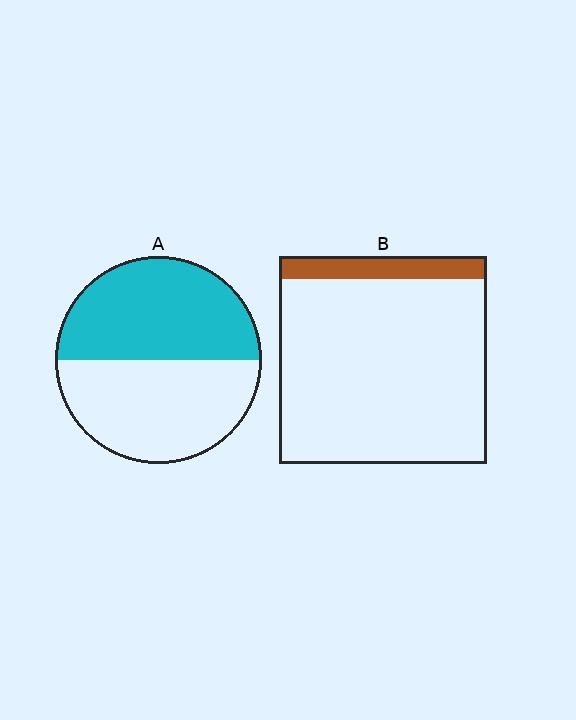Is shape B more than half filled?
No.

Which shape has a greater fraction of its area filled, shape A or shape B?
Shape A.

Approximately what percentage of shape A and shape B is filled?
A is approximately 50% and B is approximately 10%.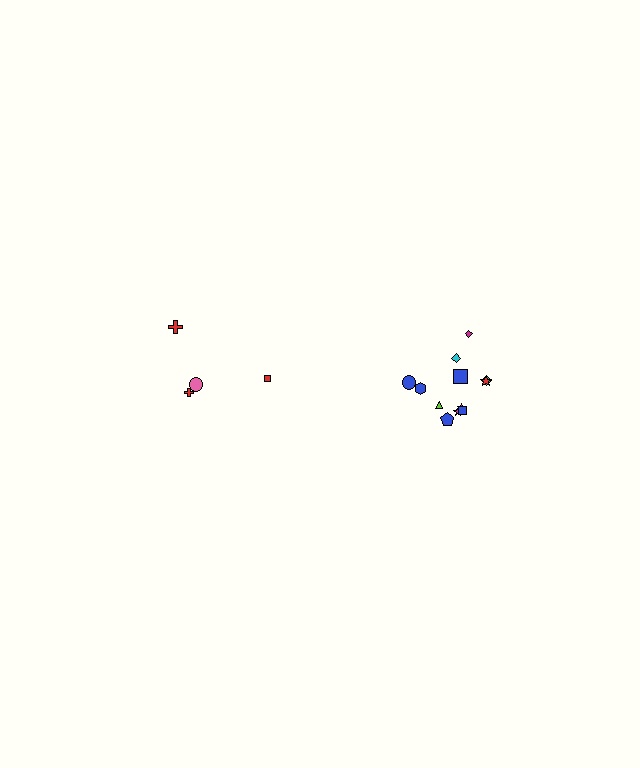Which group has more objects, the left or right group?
The right group.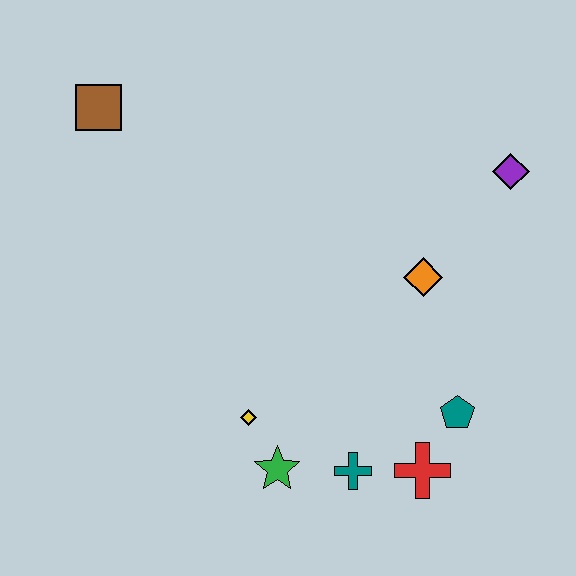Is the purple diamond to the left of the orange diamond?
No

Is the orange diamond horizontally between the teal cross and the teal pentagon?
Yes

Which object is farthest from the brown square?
The red cross is farthest from the brown square.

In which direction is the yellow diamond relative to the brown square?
The yellow diamond is below the brown square.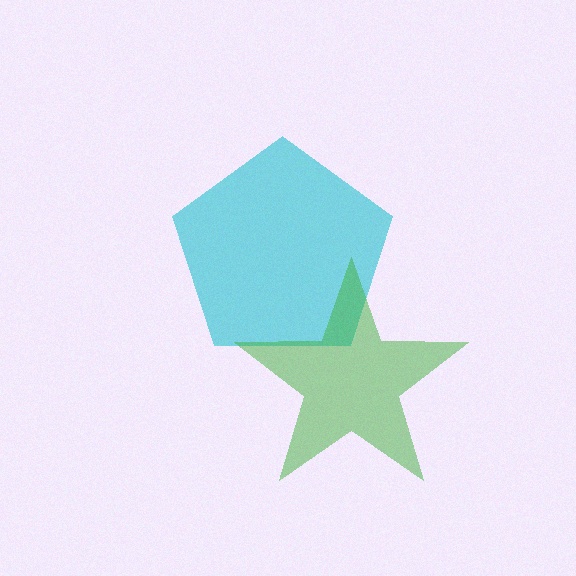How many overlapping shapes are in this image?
There are 2 overlapping shapes in the image.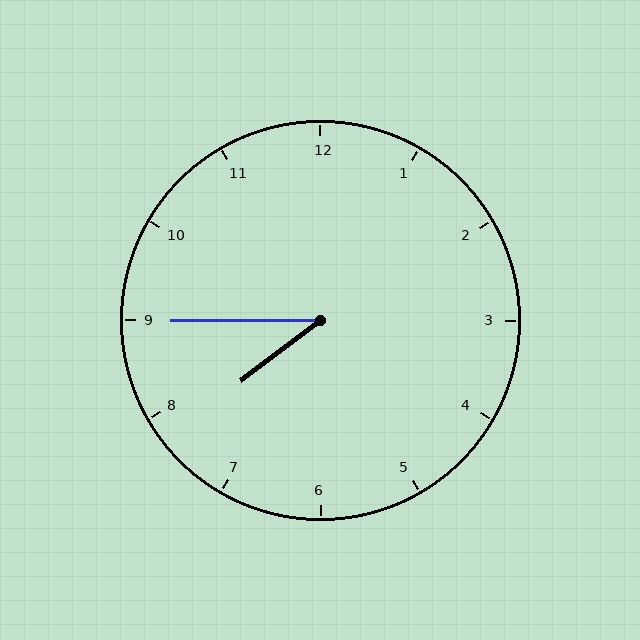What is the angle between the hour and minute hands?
Approximately 38 degrees.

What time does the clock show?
7:45.